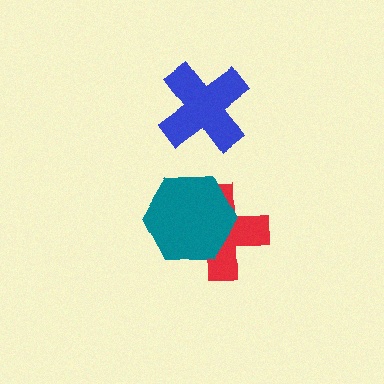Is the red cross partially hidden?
Yes, it is partially covered by another shape.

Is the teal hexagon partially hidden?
No, no other shape covers it.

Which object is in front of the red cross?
The teal hexagon is in front of the red cross.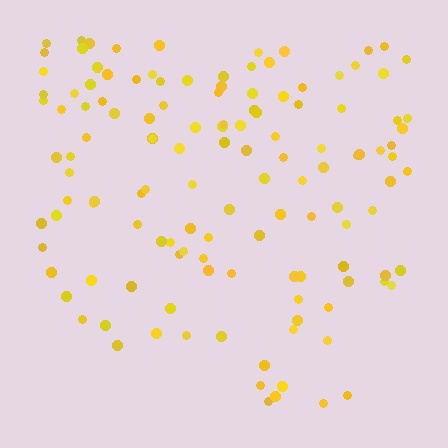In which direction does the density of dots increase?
From bottom to top, with the top side densest.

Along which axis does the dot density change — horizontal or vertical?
Vertical.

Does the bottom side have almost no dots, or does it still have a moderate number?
Still a moderate number, just noticeably fewer than the top.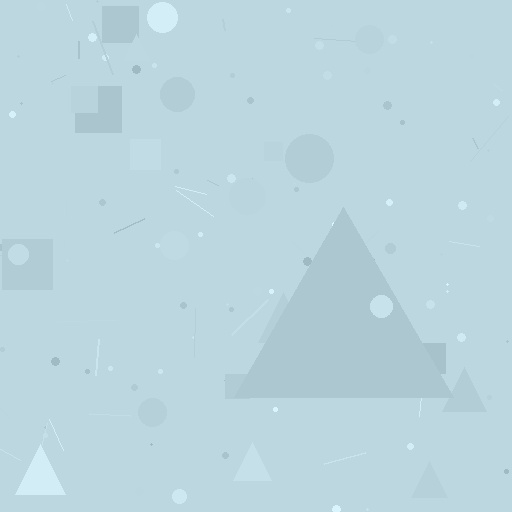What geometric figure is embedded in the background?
A triangle is embedded in the background.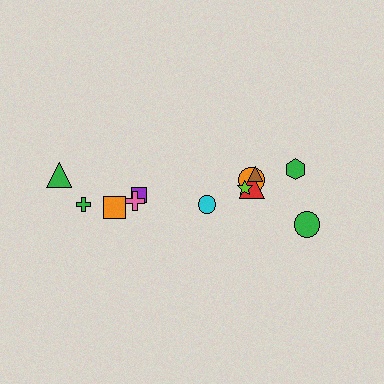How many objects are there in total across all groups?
There are 12 objects.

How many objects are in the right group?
There are 7 objects.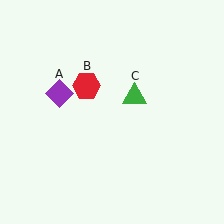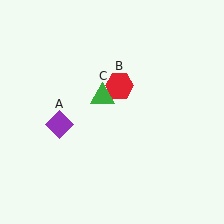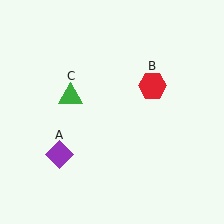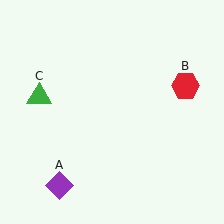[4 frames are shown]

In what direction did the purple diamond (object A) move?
The purple diamond (object A) moved down.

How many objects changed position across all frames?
3 objects changed position: purple diamond (object A), red hexagon (object B), green triangle (object C).